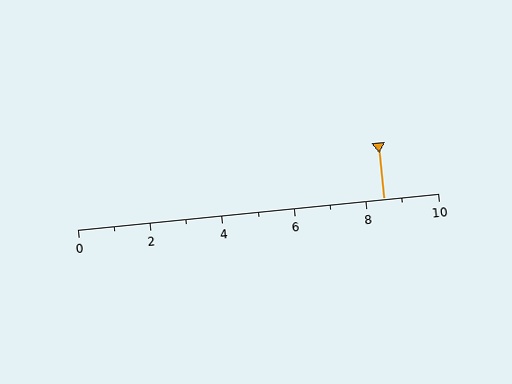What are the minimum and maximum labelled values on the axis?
The axis runs from 0 to 10.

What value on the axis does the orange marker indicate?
The marker indicates approximately 8.5.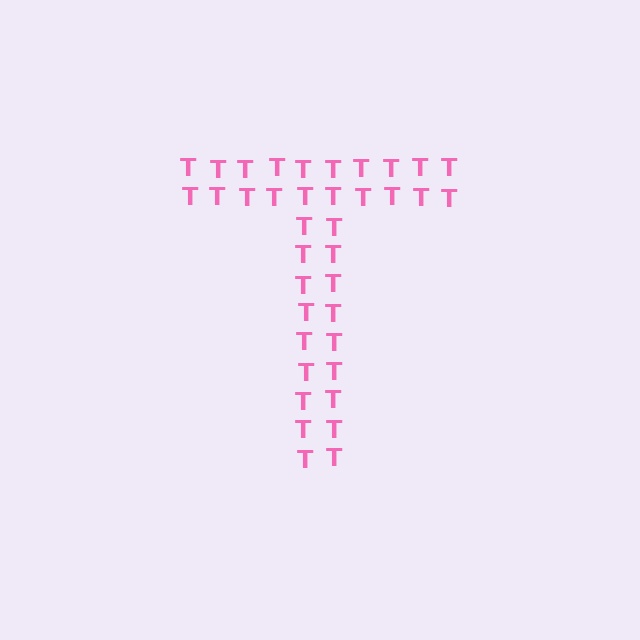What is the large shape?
The large shape is the letter T.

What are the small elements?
The small elements are letter T's.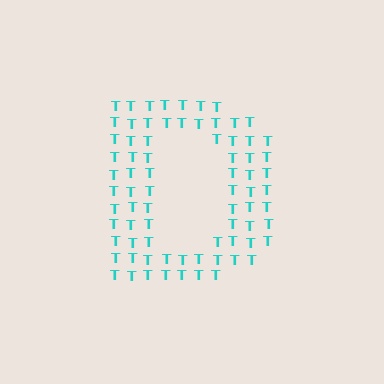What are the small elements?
The small elements are letter T's.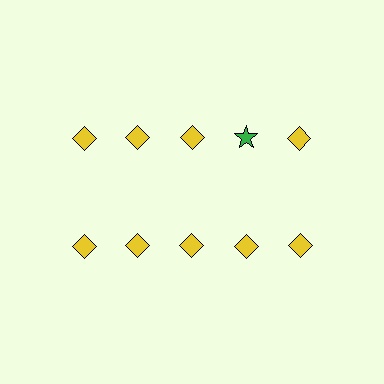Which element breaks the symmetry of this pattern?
The green star in the top row, second from right column breaks the symmetry. All other shapes are yellow diamonds.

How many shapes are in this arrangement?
There are 10 shapes arranged in a grid pattern.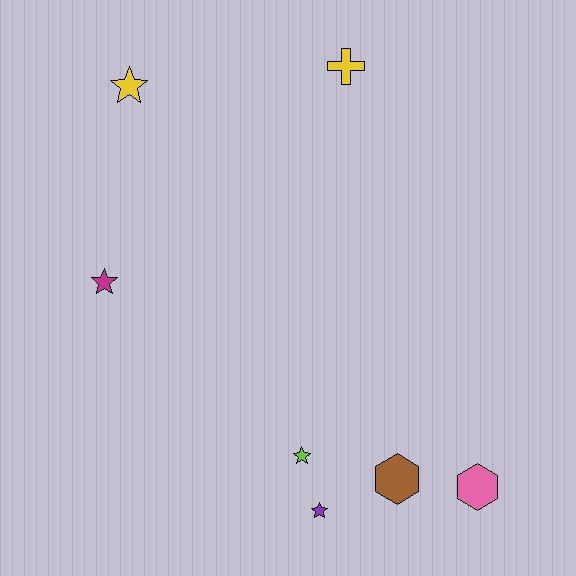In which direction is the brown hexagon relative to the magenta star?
The brown hexagon is to the right of the magenta star.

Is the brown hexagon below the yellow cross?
Yes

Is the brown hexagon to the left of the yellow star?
No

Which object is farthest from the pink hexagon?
The yellow star is farthest from the pink hexagon.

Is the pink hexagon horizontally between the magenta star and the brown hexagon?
No